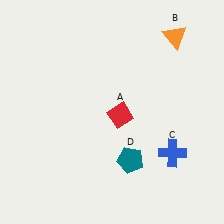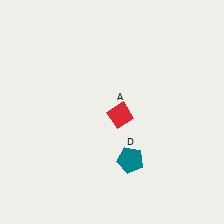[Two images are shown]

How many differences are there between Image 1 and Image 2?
There are 2 differences between the two images.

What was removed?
The orange triangle (B), the blue cross (C) were removed in Image 2.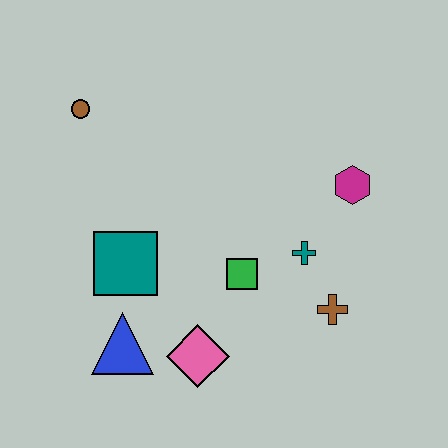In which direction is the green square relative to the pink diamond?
The green square is above the pink diamond.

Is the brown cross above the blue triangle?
Yes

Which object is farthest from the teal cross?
The brown circle is farthest from the teal cross.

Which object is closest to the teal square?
The blue triangle is closest to the teal square.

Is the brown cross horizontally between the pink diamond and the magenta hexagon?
Yes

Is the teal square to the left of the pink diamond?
Yes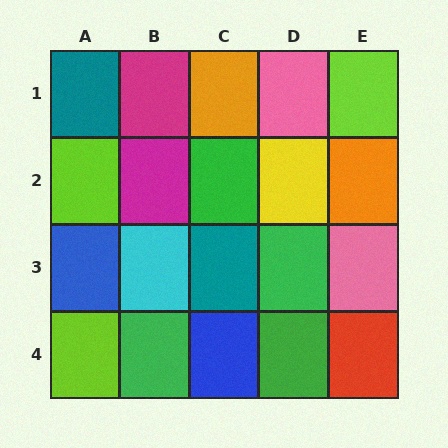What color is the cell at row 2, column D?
Yellow.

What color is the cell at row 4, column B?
Green.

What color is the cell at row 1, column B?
Magenta.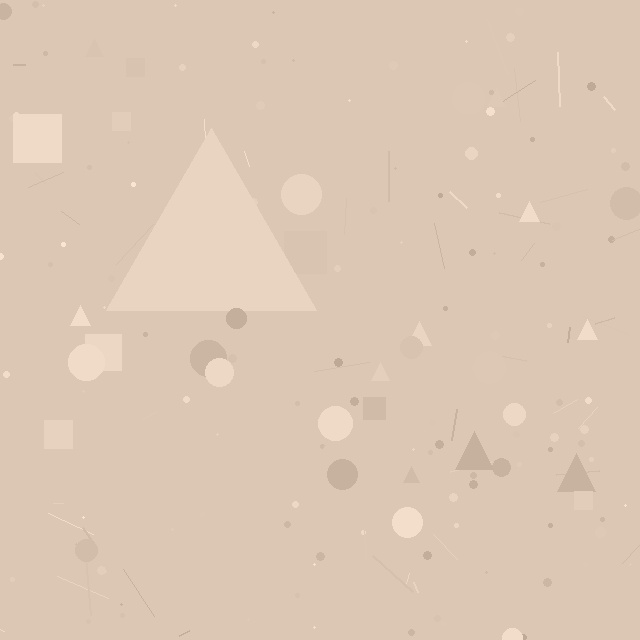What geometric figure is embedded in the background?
A triangle is embedded in the background.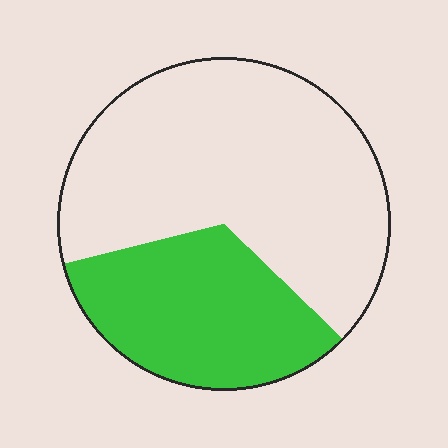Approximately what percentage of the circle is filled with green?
Approximately 35%.